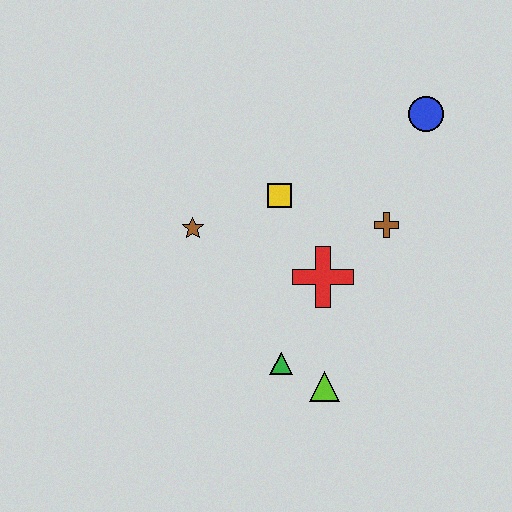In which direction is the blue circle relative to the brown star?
The blue circle is to the right of the brown star.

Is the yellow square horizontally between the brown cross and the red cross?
No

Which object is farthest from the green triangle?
The blue circle is farthest from the green triangle.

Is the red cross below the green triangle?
No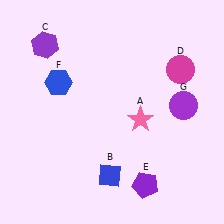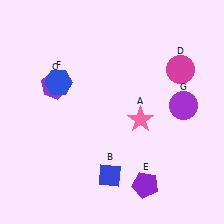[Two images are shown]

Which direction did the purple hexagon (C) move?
The purple hexagon (C) moved down.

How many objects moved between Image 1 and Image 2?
1 object moved between the two images.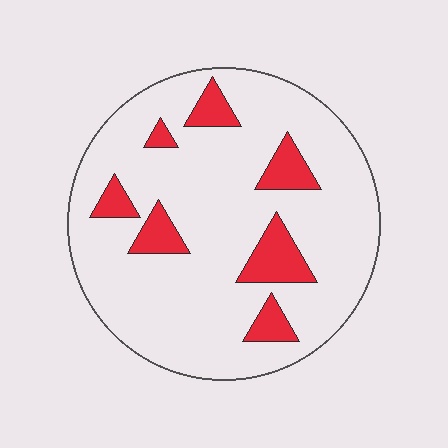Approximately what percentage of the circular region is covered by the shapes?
Approximately 15%.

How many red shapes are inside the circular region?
7.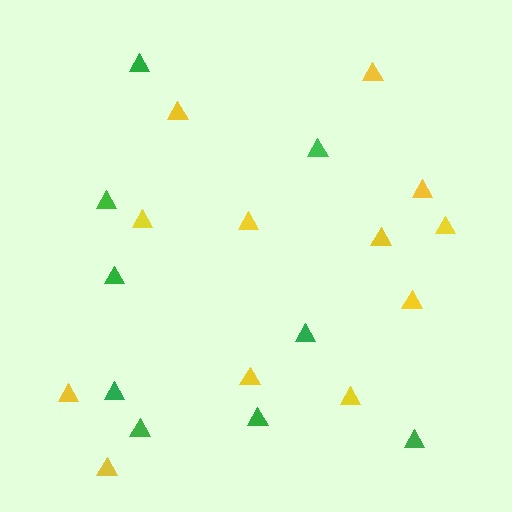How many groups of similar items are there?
There are 2 groups: one group of yellow triangles (12) and one group of green triangles (9).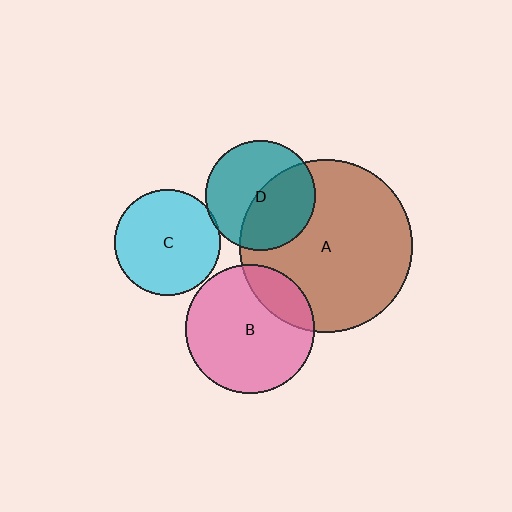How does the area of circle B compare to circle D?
Approximately 1.4 times.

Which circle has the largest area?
Circle A (brown).